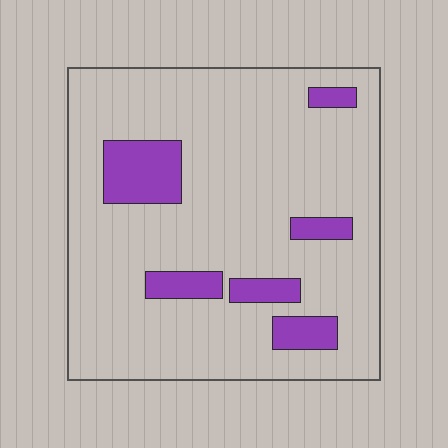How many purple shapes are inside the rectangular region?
6.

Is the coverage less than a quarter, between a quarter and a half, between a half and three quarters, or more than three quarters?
Less than a quarter.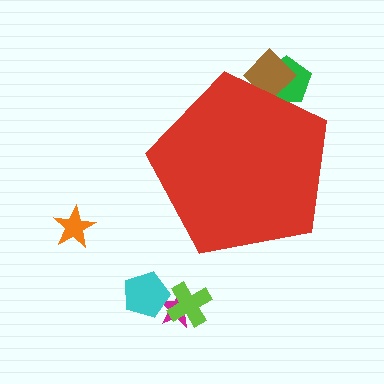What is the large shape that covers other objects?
A red pentagon.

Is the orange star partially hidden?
No, the orange star is fully visible.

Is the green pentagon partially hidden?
Yes, the green pentagon is partially hidden behind the red pentagon.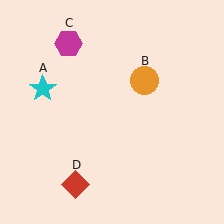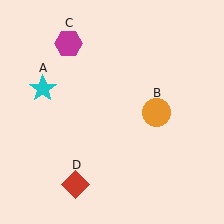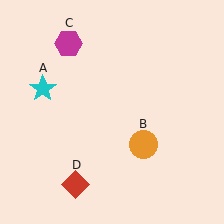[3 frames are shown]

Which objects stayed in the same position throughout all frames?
Cyan star (object A) and magenta hexagon (object C) and red diamond (object D) remained stationary.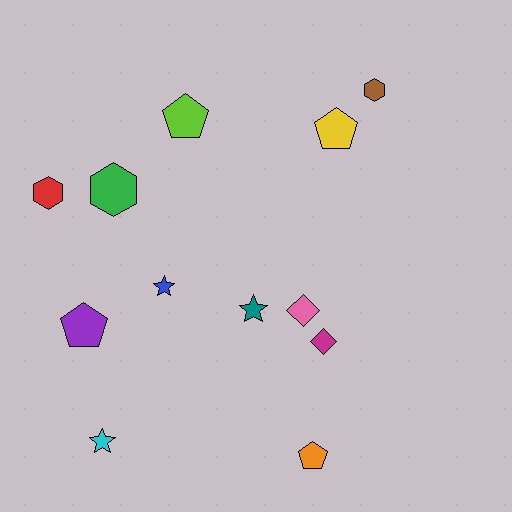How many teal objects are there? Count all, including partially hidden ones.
There is 1 teal object.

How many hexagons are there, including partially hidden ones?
There are 3 hexagons.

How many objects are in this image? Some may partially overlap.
There are 12 objects.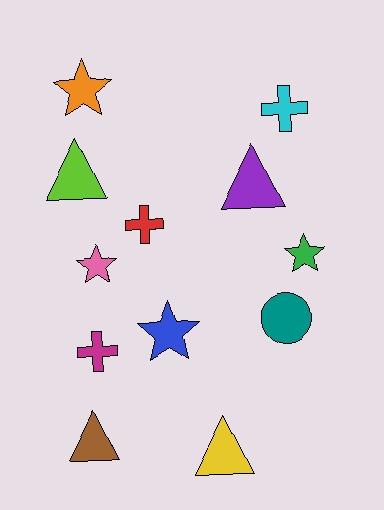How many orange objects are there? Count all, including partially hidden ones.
There is 1 orange object.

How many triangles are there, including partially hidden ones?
There are 4 triangles.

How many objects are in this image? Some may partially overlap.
There are 12 objects.